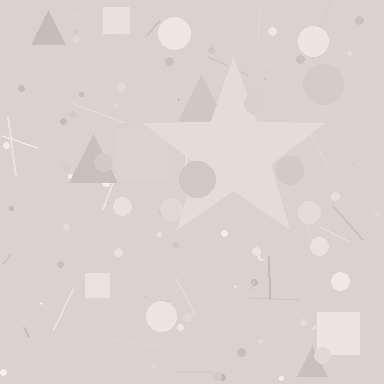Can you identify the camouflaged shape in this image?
The camouflaged shape is a star.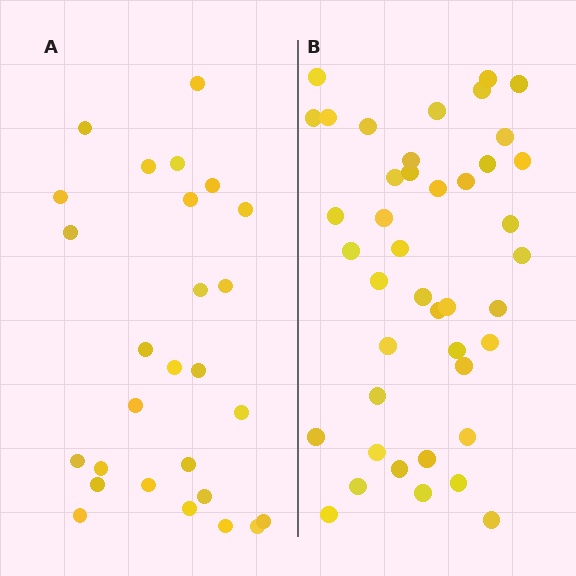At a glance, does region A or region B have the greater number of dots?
Region B (the right region) has more dots.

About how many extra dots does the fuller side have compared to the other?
Region B has approximately 15 more dots than region A.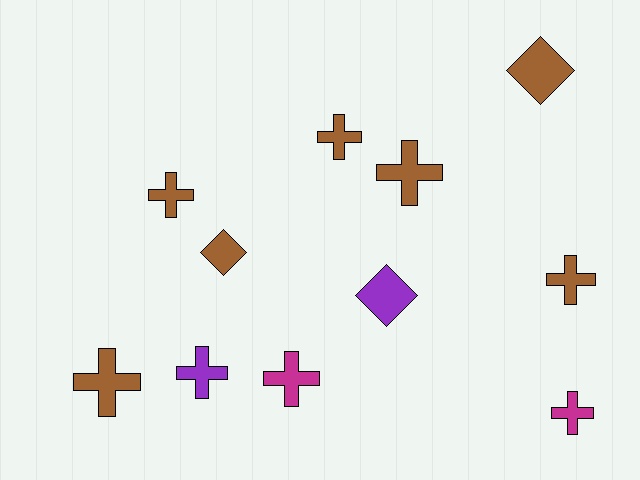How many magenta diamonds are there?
There are no magenta diamonds.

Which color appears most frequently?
Brown, with 7 objects.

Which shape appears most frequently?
Cross, with 8 objects.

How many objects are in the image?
There are 11 objects.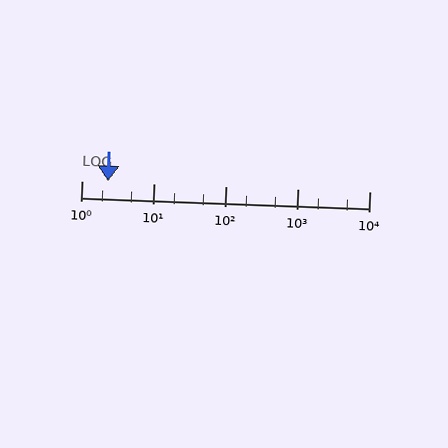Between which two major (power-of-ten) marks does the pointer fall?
The pointer is between 1 and 10.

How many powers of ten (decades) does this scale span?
The scale spans 4 decades, from 1 to 10000.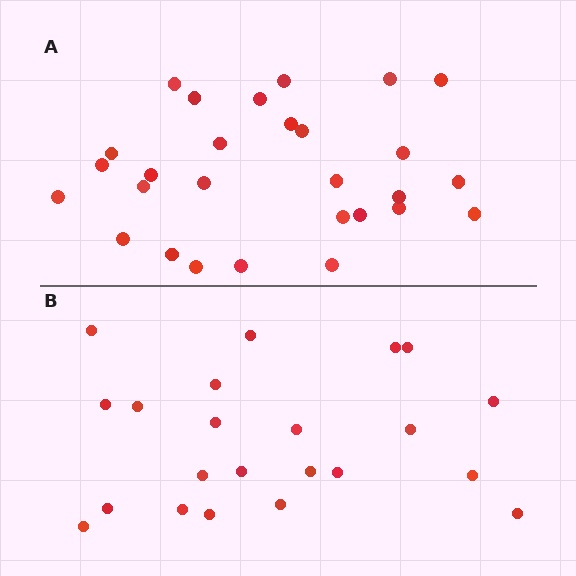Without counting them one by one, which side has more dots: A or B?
Region A (the top region) has more dots.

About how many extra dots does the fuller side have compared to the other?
Region A has about 6 more dots than region B.